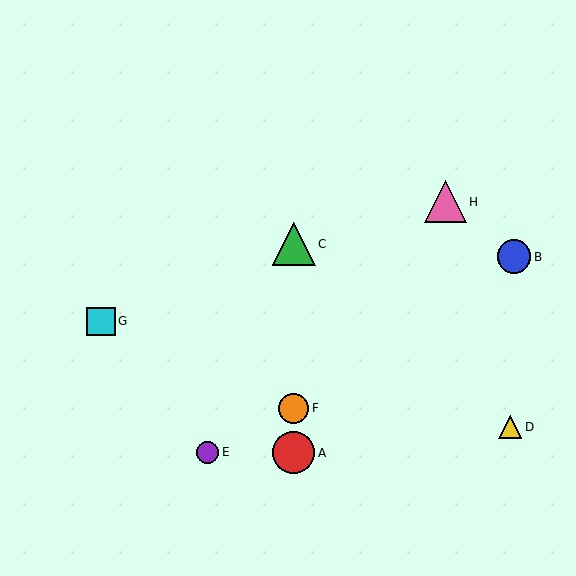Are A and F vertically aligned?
Yes, both are at x≈294.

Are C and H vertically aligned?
No, C is at x≈294 and H is at x≈445.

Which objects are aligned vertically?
Objects A, C, F are aligned vertically.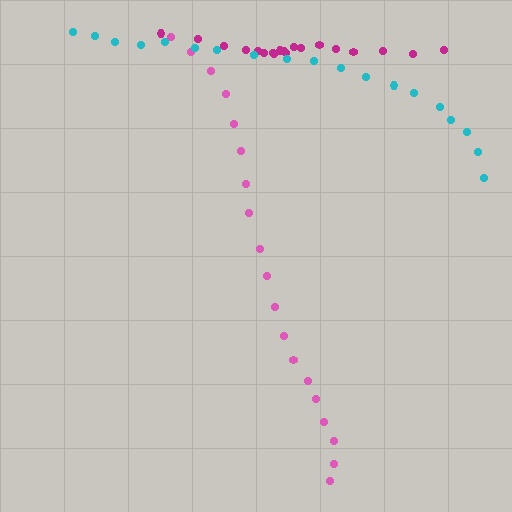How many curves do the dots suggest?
There are 3 distinct paths.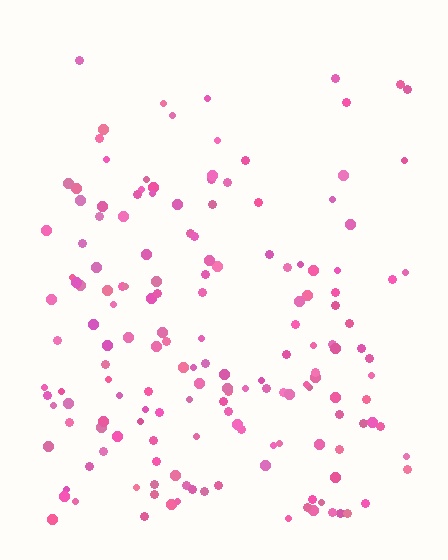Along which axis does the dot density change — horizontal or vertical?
Vertical.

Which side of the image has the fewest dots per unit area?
The top.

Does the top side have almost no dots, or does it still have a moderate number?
Still a moderate number, just noticeably fewer than the bottom.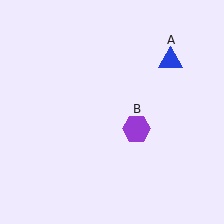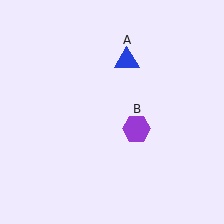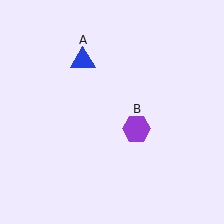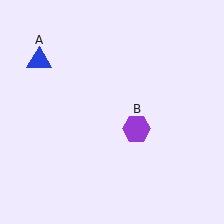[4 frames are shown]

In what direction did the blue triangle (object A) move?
The blue triangle (object A) moved left.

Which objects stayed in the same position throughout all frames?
Purple hexagon (object B) remained stationary.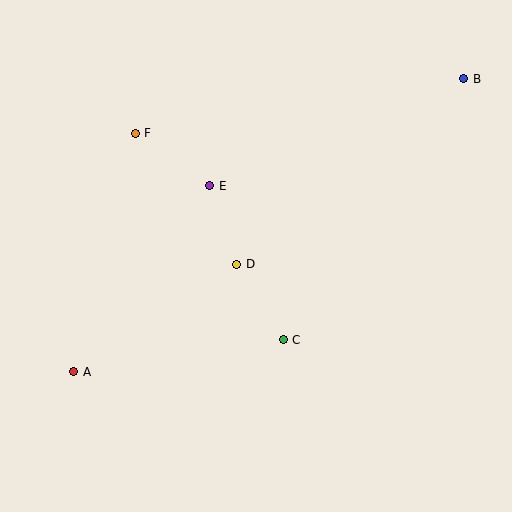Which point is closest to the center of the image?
Point D at (237, 264) is closest to the center.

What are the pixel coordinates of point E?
Point E is at (210, 186).